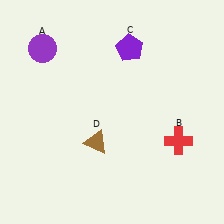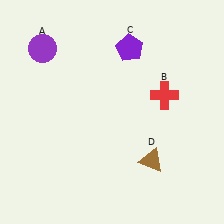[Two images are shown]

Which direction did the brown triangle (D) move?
The brown triangle (D) moved right.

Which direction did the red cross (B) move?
The red cross (B) moved up.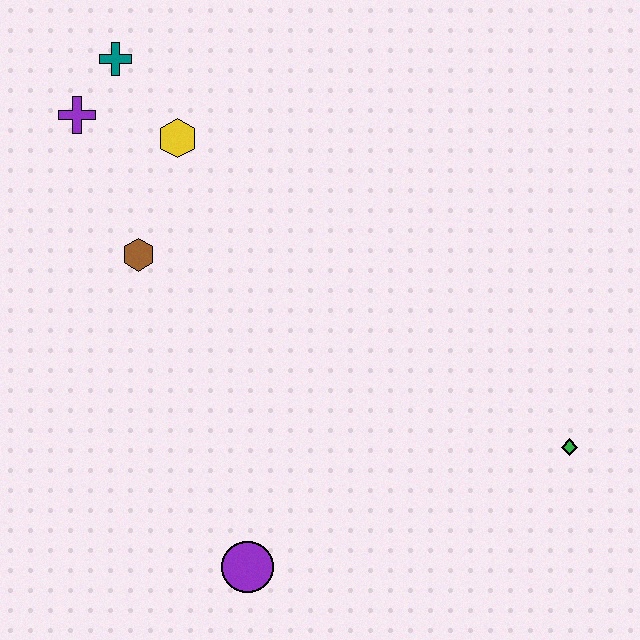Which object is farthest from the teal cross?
The green diamond is farthest from the teal cross.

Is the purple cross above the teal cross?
No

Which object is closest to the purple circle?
The brown hexagon is closest to the purple circle.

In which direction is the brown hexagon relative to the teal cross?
The brown hexagon is below the teal cross.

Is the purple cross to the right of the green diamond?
No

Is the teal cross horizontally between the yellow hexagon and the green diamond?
No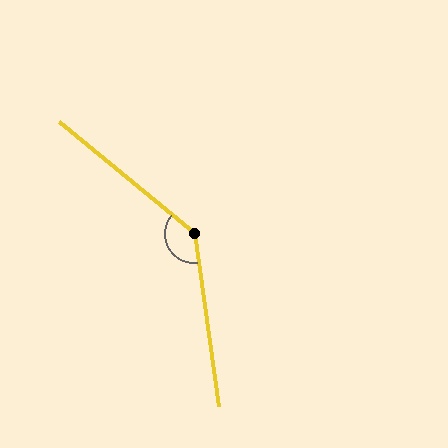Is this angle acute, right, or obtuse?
It is obtuse.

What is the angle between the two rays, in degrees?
Approximately 138 degrees.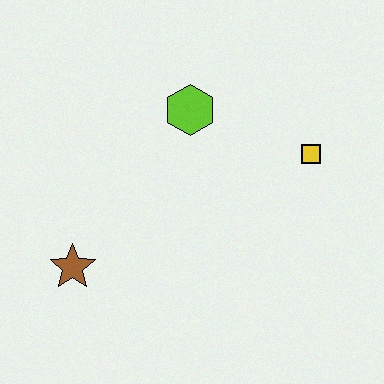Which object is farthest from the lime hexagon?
The brown star is farthest from the lime hexagon.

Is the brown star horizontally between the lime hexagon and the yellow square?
No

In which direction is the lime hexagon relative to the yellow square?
The lime hexagon is to the left of the yellow square.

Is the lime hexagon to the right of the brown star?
Yes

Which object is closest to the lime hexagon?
The yellow square is closest to the lime hexagon.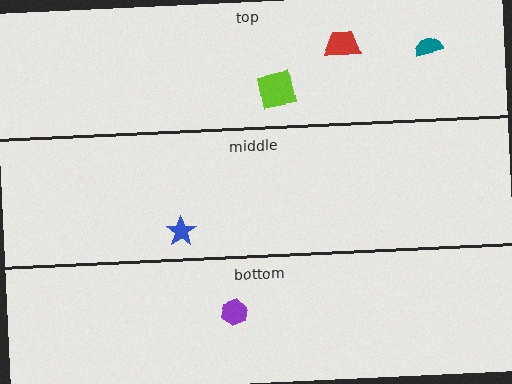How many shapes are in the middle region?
1.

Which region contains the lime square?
The top region.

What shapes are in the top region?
The teal semicircle, the red trapezoid, the lime square.